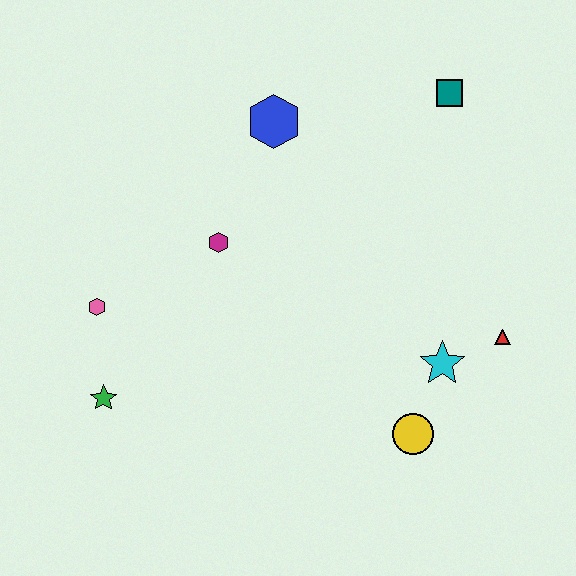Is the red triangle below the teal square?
Yes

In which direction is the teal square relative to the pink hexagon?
The teal square is to the right of the pink hexagon.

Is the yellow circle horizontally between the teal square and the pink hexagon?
Yes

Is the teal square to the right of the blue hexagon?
Yes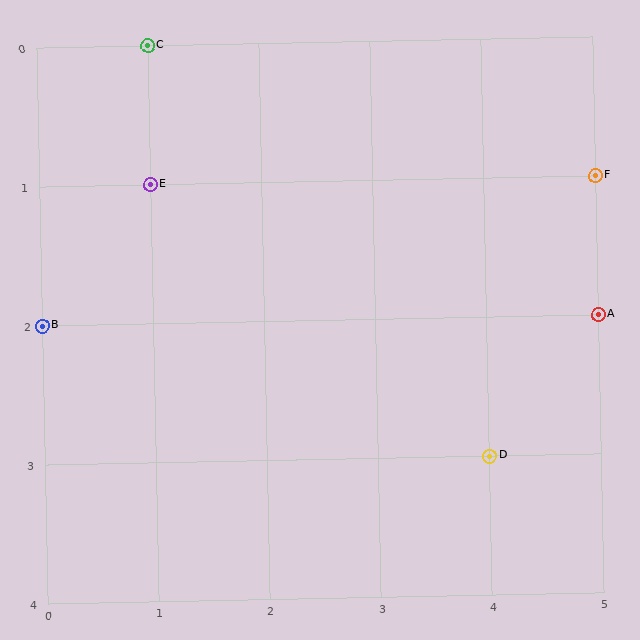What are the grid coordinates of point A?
Point A is at grid coordinates (5, 2).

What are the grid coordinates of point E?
Point E is at grid coordinates (1, 1).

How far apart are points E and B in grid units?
Points E and B are 1 column and 1 row apart (about 1.4 grid units diagonally).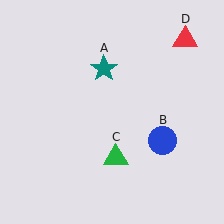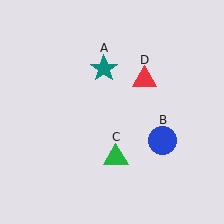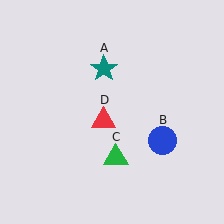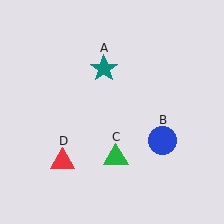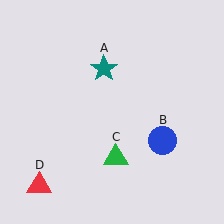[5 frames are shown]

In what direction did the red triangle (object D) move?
The red triangle (object D) moved down and to the left.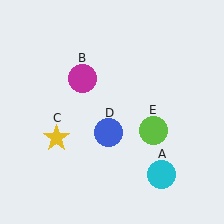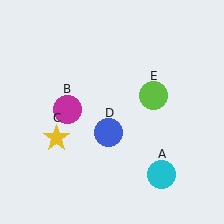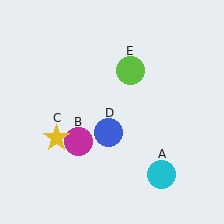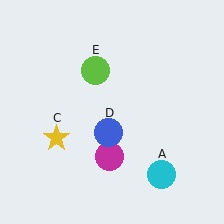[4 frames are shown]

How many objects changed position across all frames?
2 objects changed position: magenta circle (object B), lime circle (object E).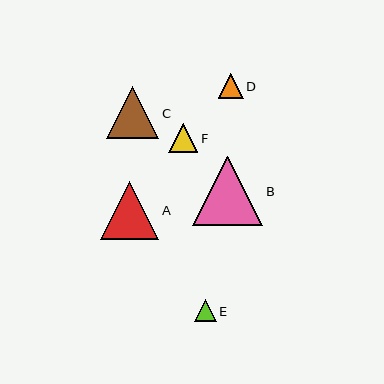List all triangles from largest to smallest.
From largest to smallest: B, A, C, F, D, E.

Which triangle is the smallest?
Triangle E is the smallest with a size of approximately 22 pixels.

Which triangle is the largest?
Triangle B is the largest with a size of approximately 70 pixels.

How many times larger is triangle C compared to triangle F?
Triangle C is approximately 1.8 times the size of triangle F.